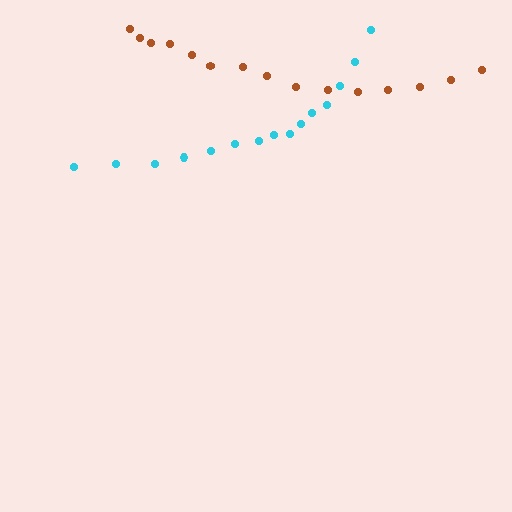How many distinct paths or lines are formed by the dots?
There are 2 distinct paths.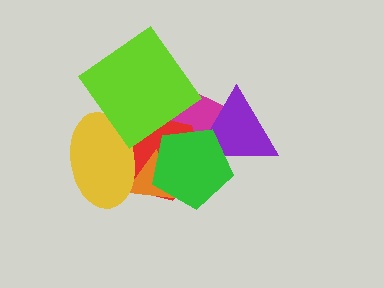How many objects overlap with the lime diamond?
3 objects overlap with the lime diamond.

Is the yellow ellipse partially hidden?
Yes, it is partially covered by another shape.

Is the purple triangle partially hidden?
Yes, it is partially covered by another shape.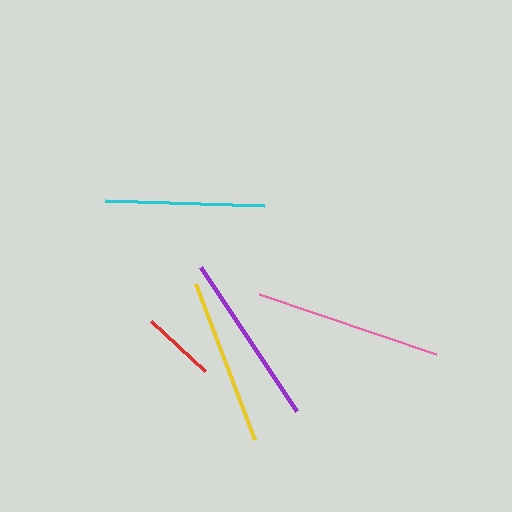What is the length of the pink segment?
The pink segment is approximately 186 pixels long.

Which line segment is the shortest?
The red line is the shortest at approximately 74 pixels.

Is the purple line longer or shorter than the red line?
The purple line is longer than the red line.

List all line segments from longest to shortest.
From longest to shortest: pink, purple, yellow, cyan, red.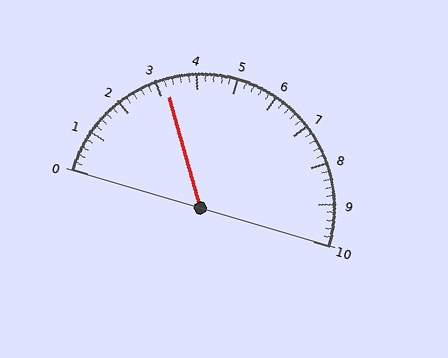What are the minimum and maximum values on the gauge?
The gauge ranges from 0 to 10.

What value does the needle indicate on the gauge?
The needle indicates approximately 3.2.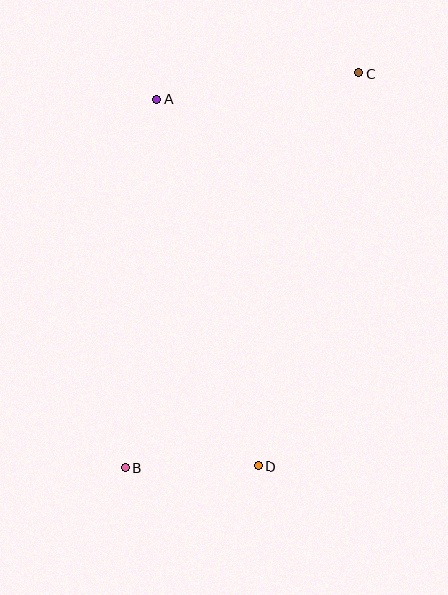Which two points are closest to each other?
Points B and D are closest to each other.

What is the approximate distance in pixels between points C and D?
The distance between C and D is approximately 406 pixels.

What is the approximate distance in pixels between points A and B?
The distance between A and B is approximately 369 pixels.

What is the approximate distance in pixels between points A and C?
The distance between A and C is approximately 204 pixels.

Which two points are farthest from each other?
Points B and C are farthest from each other.